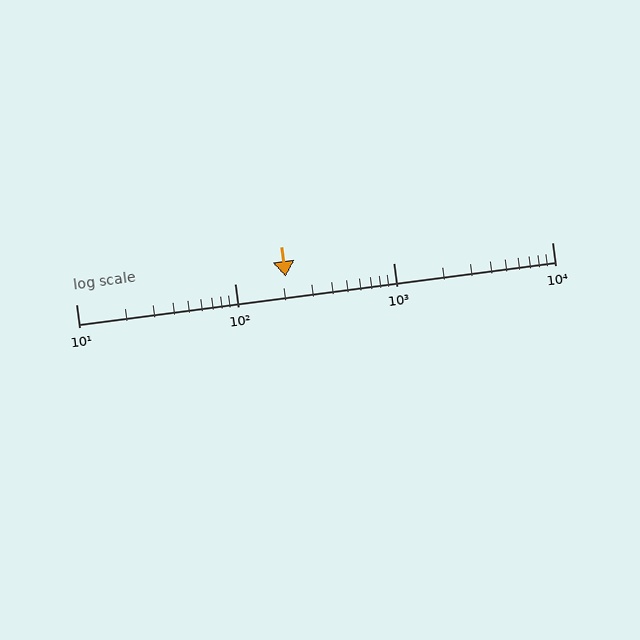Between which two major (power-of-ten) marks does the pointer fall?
The pointer is between 100 and 1000.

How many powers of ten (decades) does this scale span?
The scale spans 3 decades, from 10 to 10000.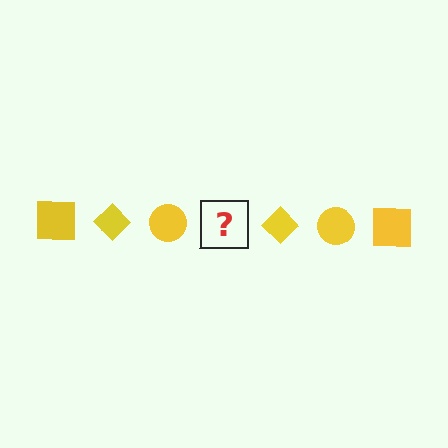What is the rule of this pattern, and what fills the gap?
The rule is that the pattern cycles through square, diamond, circle shapes in yellow. The gap should be filled with a yellow square.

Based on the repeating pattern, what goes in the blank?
The blank should be a yellow square.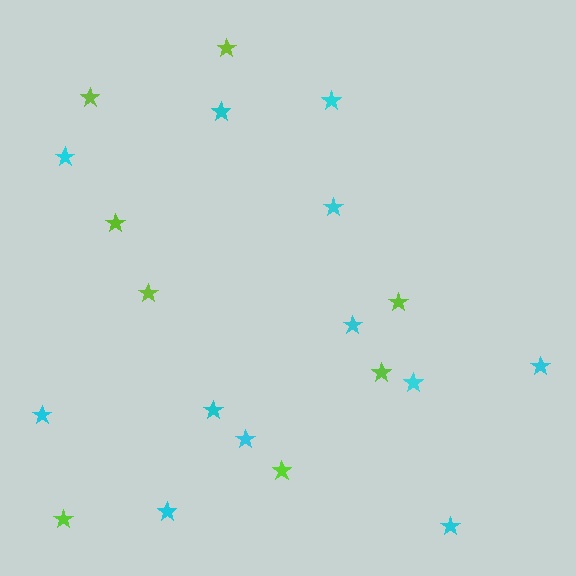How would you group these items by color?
There are 2 groups: one group of lime stars (8) and one group of cyan stars (12).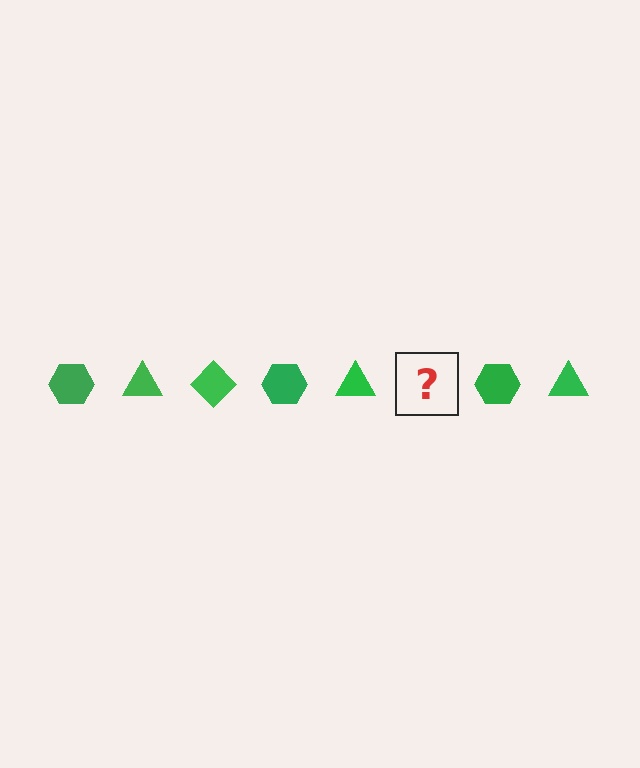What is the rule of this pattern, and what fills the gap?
The rule is that the pattern cycles through hexagon, triangle, diamond shapes in green. The gap should be filled with a green diamond.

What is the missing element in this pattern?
The missing element is a green diamond.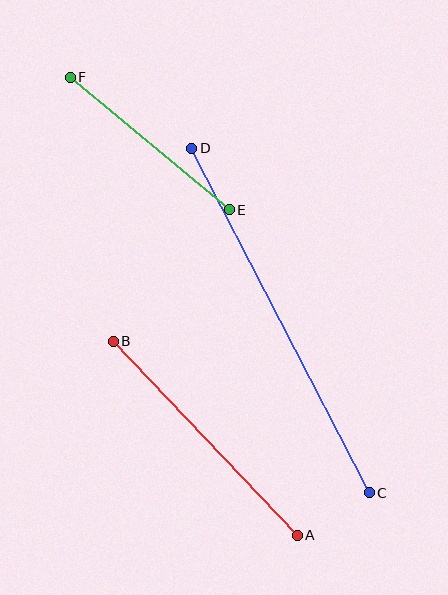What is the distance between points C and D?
The distance is approximately 388 pixels.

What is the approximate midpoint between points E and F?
The midpoint is at approximately (150, 144) pixels.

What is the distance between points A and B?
The distance is approximately 267 pixels.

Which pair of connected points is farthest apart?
Points C and D are farthest apart.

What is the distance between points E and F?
The distance is approximately 207 pixels.